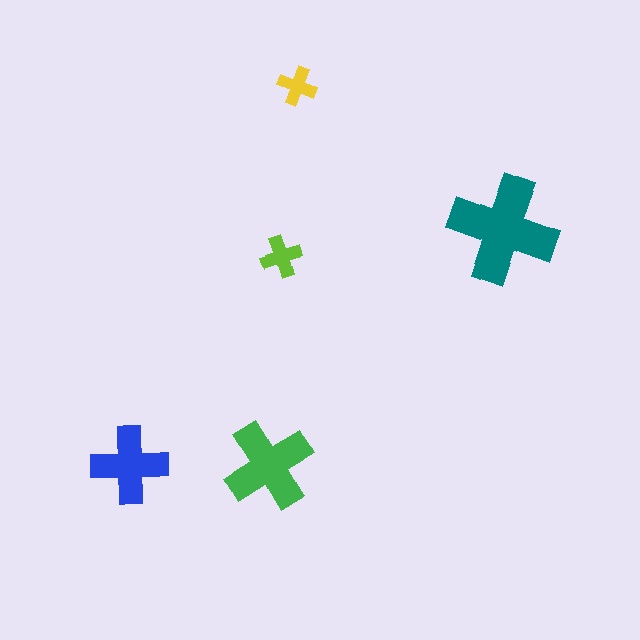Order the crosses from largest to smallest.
the teal one, the green one, the blue one, the lime one, the yellow one.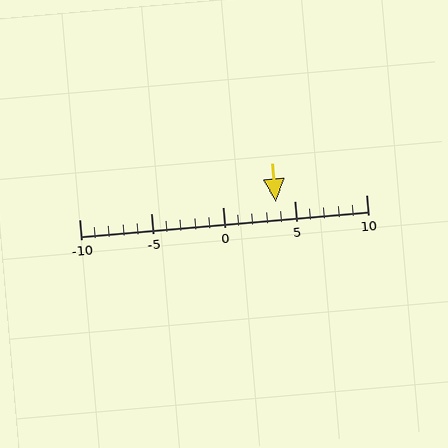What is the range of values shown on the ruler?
The ruler shows values from -10 to 10.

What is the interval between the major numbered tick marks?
The major tick marks are spaced 5 units apart.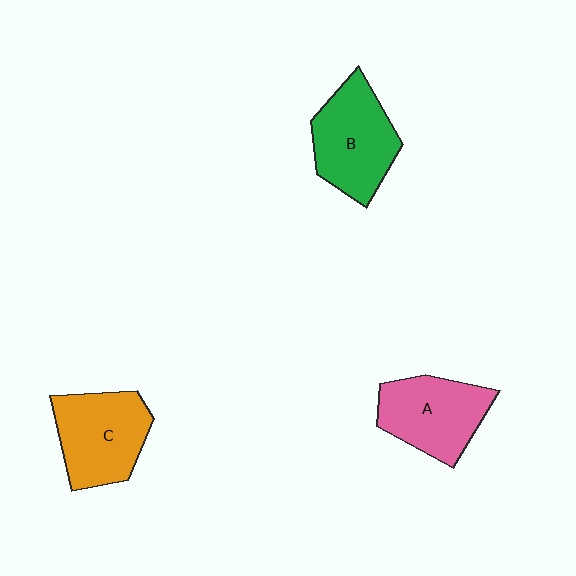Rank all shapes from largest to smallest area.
From largest to smallest: B (green), C (orange), A (pink).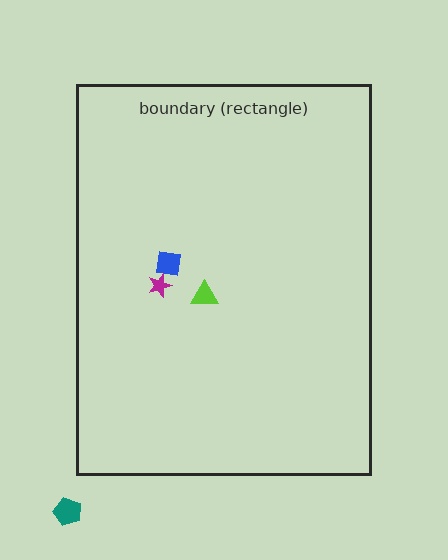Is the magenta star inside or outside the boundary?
Inside.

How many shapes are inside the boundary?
3 inside, 1 outside.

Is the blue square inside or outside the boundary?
Inside.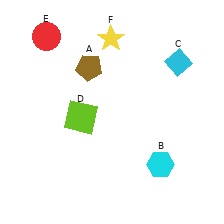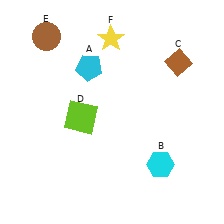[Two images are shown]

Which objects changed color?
A changed from brown to cyan. C changed from cyan to brown. E changed from red to brown.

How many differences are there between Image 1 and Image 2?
There are 3 differences between the two images.